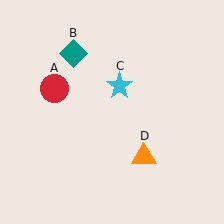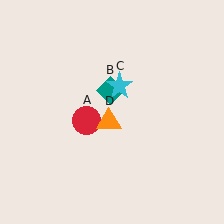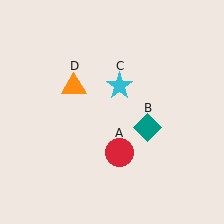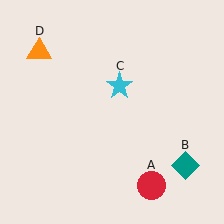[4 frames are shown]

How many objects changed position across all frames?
3 objects changed position: red circle (object A), teal diamond (object B), orange triangle (object D).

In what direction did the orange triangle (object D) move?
The orange triangle (object D) moved up and to the left.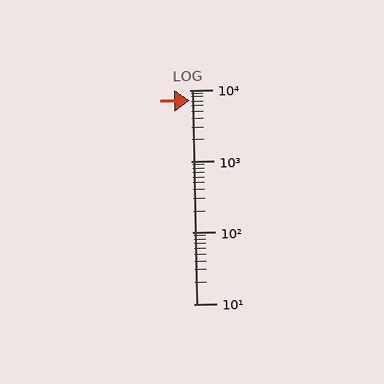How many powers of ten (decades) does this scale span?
The scale spans 3 decades, from 10 to 10000.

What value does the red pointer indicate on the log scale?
The pointer indicates approximately 7200.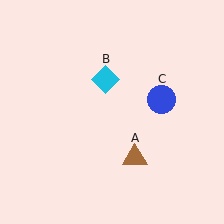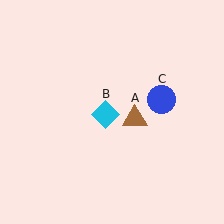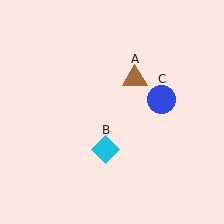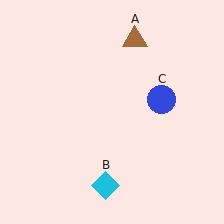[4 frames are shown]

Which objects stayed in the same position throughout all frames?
Blue circle (object C) remained stationary.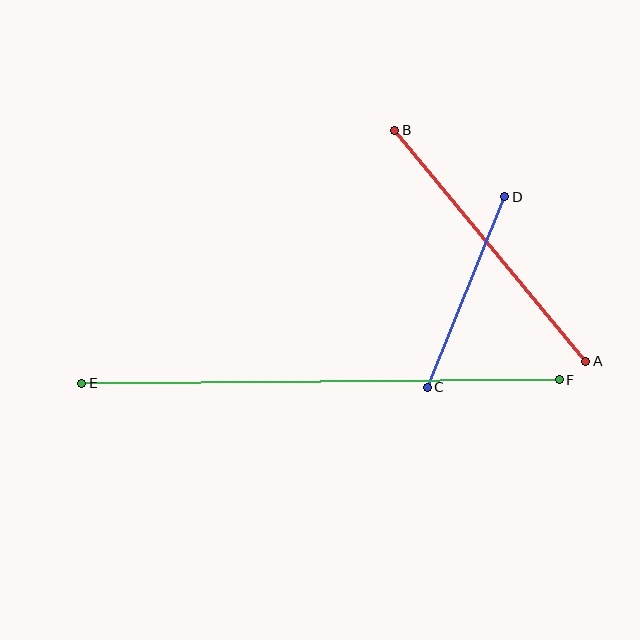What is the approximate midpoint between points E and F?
The midpoint is at approximately (321, 381) pixels.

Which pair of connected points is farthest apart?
Points E and F are farthest apart.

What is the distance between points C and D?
The distance is approximately 206 pixels.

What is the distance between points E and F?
The distance is approximately 478 pixels.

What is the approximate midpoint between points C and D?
The midpoint is at approximately (466, 292) pixels.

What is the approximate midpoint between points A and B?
The midpoint is at approximately (490, 246) pixels.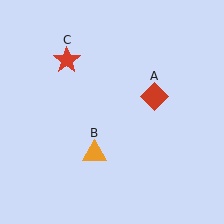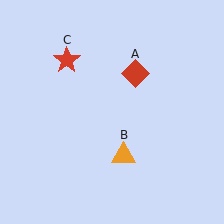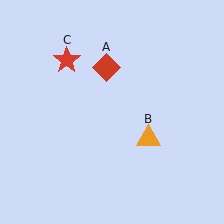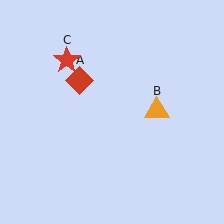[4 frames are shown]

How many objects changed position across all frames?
2 objects changed position: red diamond (object A), orange triangle (object B).